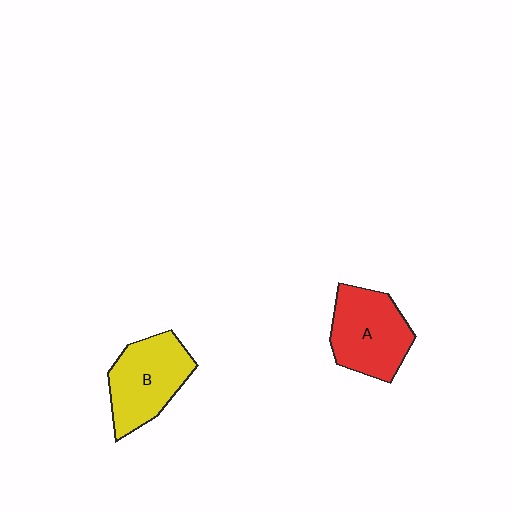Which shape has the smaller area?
Shape B (yellow).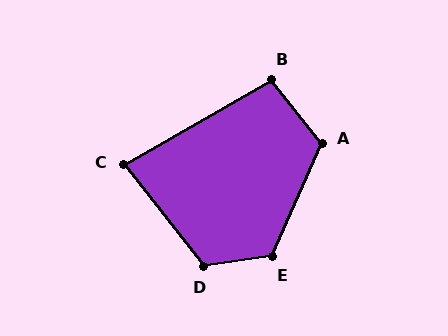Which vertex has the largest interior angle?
E, at approximately 122 degrees.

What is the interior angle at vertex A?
Approximately 119 degrees (obtuse).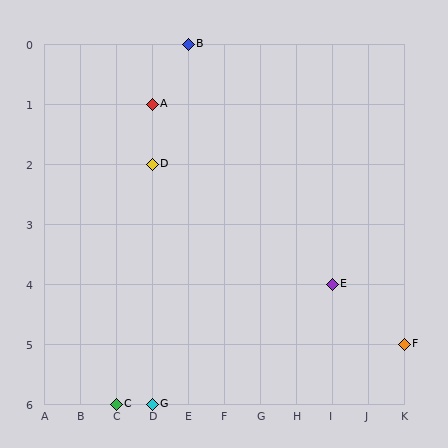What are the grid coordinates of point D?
Point D is at grid coordinates (D, 2).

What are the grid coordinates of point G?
Point G is at grid coordinates (D, 6).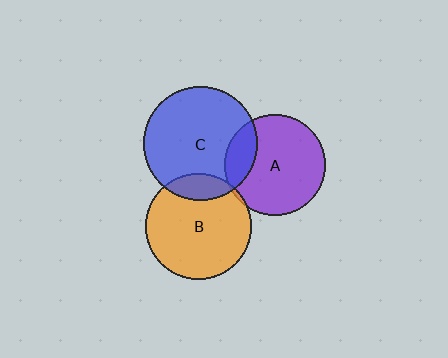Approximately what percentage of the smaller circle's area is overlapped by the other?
Approximately 5%.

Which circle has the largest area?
Circle C (blue).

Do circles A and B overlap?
Yes.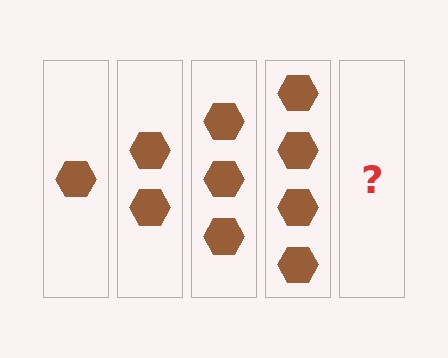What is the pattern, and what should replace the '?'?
The pattern is that each step adds one more hexagon. The '?' should be 5 hexagons.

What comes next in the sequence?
The next element should be 5 hexagons.